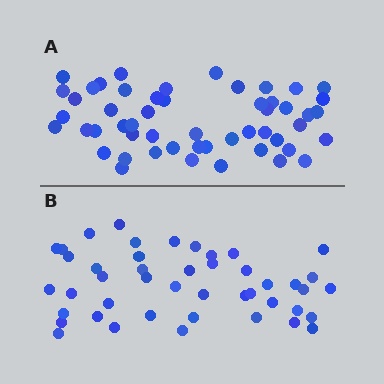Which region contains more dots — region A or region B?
Region A (the top region) has more dots.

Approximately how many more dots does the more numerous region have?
Region A has roughly 8 or so more dots than region B.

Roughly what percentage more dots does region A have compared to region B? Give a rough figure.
About 15% more.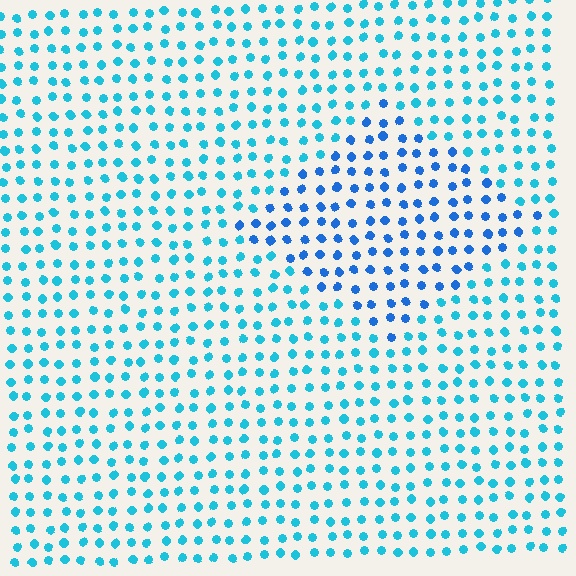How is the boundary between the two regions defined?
The boundary is defined purely by a slight shift in hue (about 27 degrees). Spacing, size, and orientation are identical on both sides.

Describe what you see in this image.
The image is filled with small cyan elements in a uniform arrangement. A diamond-shaped region is visible where the elements are tinted to a slightly different hue, forming a subtle color boundary.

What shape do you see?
I see a diamond.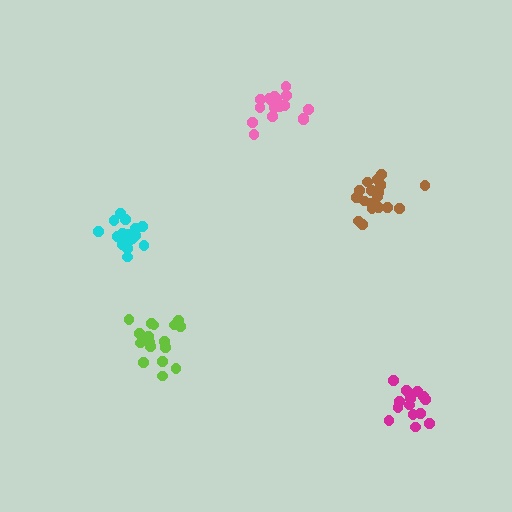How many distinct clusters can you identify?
There are 5 distinct clusters.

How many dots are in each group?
Group 1: 14 dots, Group 2: 17 dots, Group 3: 17 dots, Group 4: 18 dots, Group 5: 20 dots (86 total).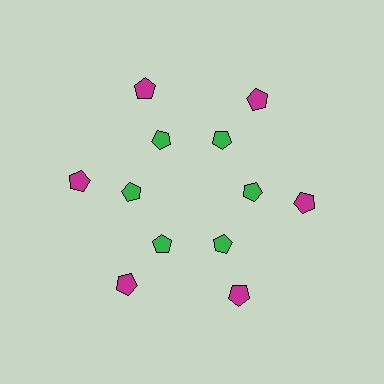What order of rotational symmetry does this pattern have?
This pattern has 6-fold rotational symmetry.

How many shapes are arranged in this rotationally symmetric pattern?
There are 12 shapes, arranged in 6 groups of 2.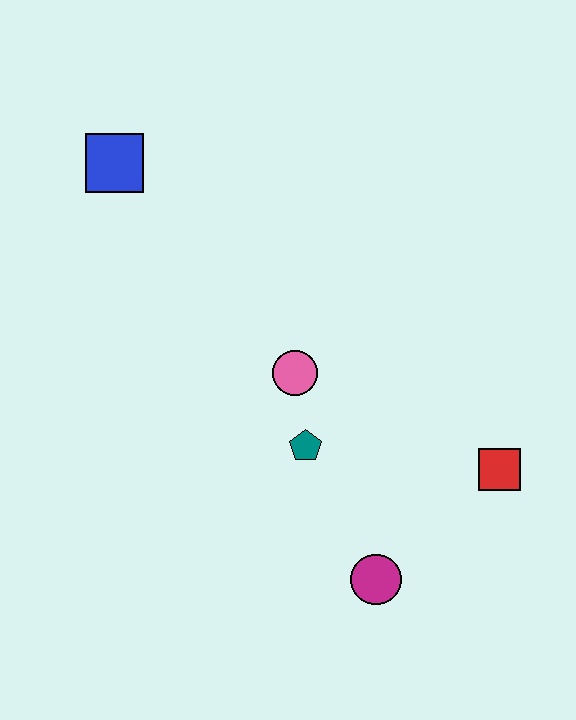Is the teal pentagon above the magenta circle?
Yes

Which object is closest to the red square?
The magenta circle is closest to the red square.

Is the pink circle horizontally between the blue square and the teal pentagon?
Yes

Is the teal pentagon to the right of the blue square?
Yes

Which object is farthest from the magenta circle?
The blue square is farthest from the magenta circle.